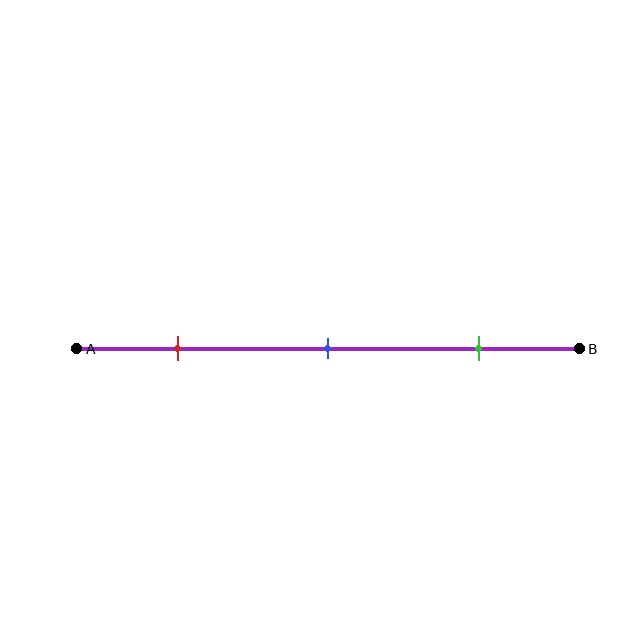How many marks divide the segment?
There are 3 marks dividing the segment.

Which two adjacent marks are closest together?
The red and blue marks are the closest adjacent pair.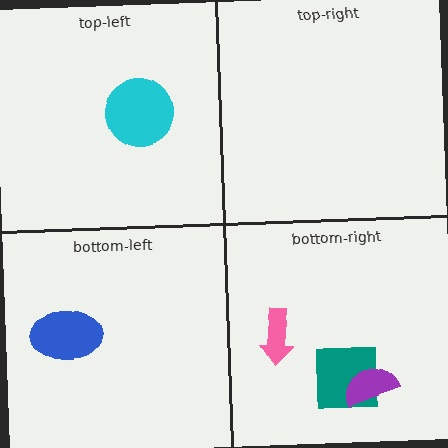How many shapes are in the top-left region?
1.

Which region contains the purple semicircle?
The bottom-right region.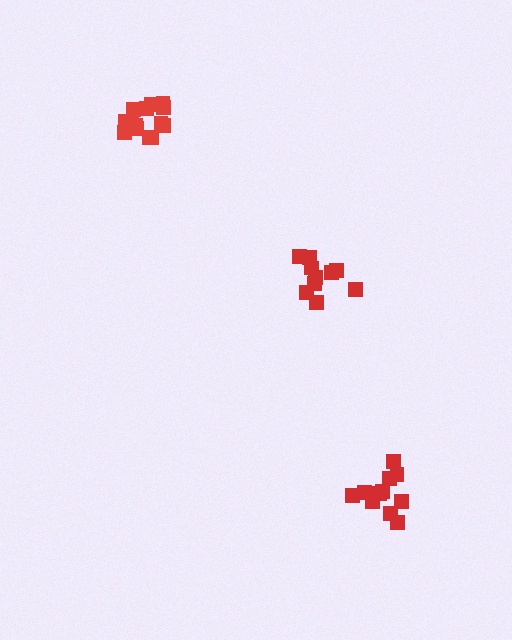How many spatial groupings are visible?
There are 3 spatial groupings.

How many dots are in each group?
Group 1: 10 dots, Group 2: 11 dots, Group 3: 14 dots (35 total).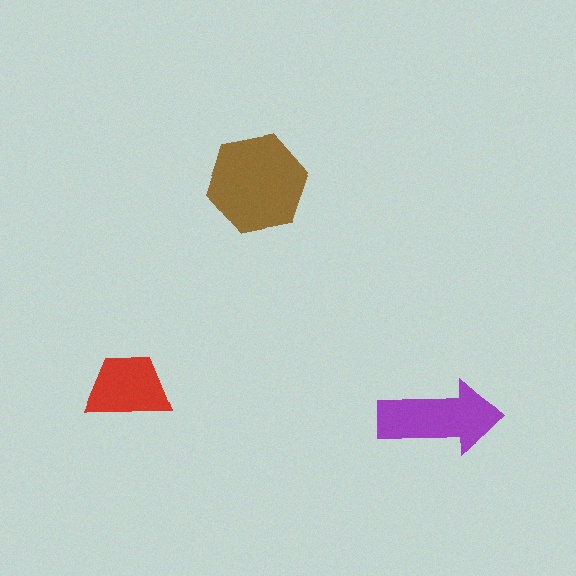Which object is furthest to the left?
The red trapezoid is leftmost.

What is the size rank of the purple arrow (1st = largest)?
2nd.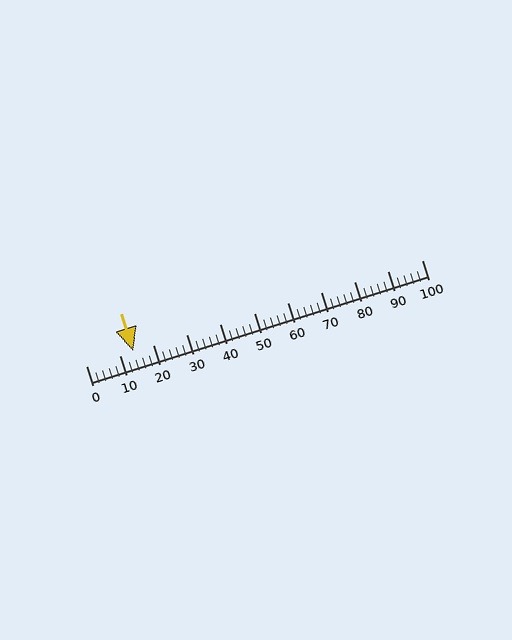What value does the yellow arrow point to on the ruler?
The yellow arrow points to approximately 14.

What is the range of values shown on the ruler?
The ruler shows values from 0 to 100.